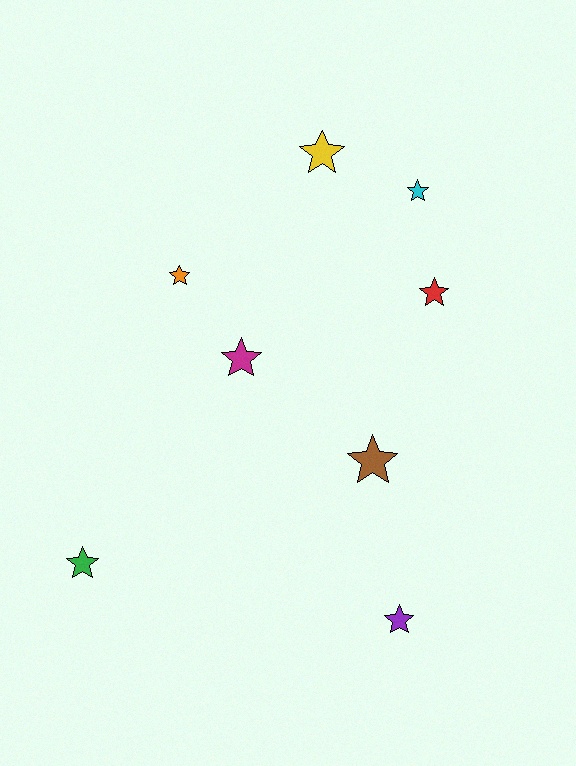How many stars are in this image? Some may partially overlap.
There are 8 stars.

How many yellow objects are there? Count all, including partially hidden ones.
There is 1 yellow object.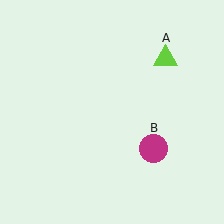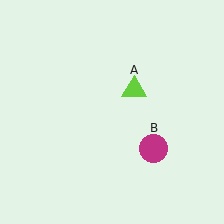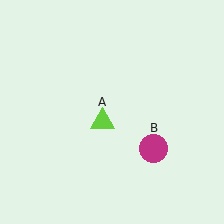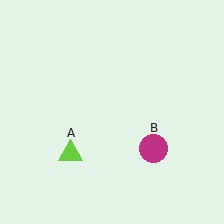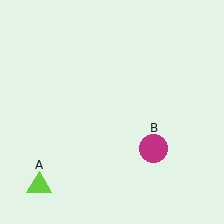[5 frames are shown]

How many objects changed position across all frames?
1 object changed position: lime triangle (object A).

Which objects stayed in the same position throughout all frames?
Magenta circle (object B) remained stationary.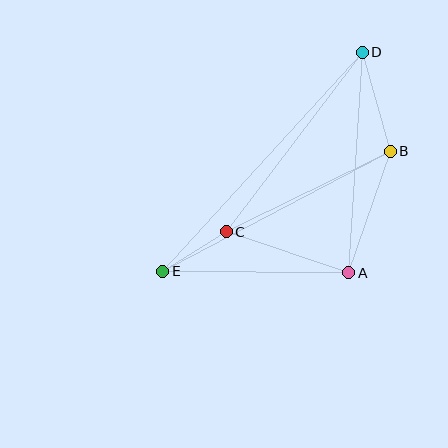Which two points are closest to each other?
Points C and E are closest to each other.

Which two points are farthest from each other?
Points D and E are farthest from each other.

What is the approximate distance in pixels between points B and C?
The distance between B and C is approximately 183 pixels.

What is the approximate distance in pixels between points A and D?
The distance between A and D is approximately 221 pixels.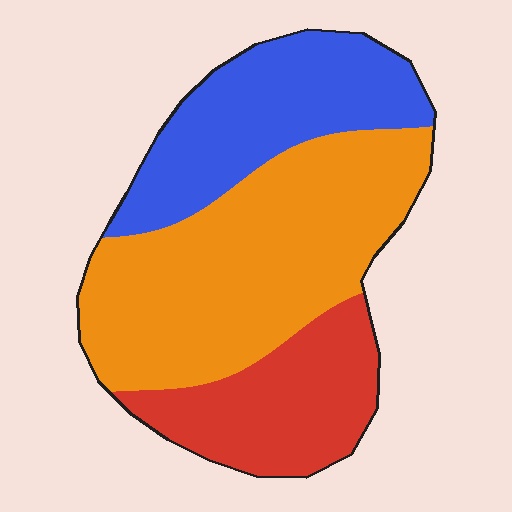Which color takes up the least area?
Red, at roughly 25%.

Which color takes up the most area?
Orange, at roughly 50%.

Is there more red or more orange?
Orange.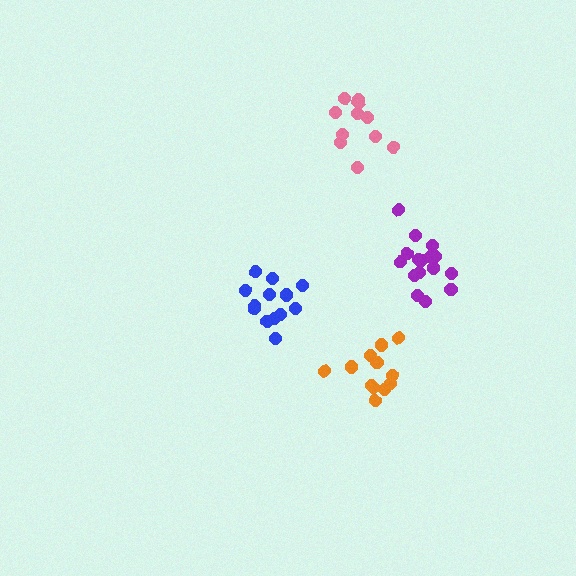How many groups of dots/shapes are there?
There are 4 groups.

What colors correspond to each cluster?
The clusters are colored: blue, orange, pink, purple.